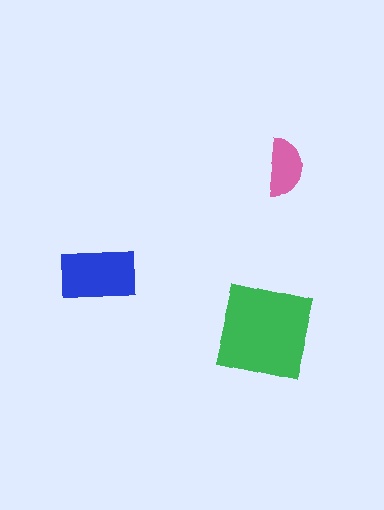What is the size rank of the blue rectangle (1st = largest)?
2nd.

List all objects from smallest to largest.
The pink semicircle, the blue rectangle, the green square.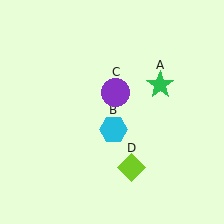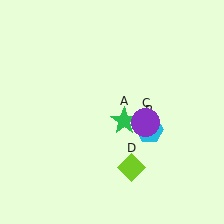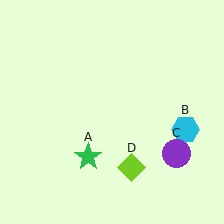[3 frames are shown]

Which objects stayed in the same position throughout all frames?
Lime diamond (object D) remained stationary.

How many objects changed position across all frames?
3 objects changed position: green star (object A), cyan hexagon (object B), purple circle (object C).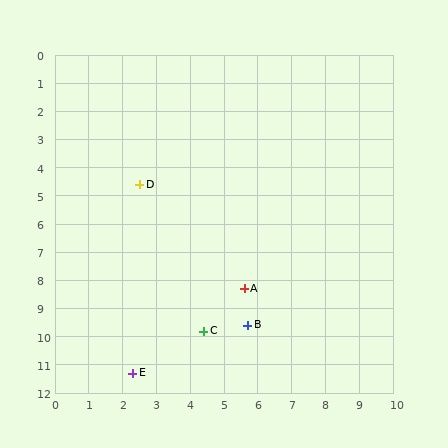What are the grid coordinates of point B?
Point B is at approximately (5.7, 9.6).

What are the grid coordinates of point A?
Point A is at approximately (5.6, 8.3).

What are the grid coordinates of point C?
Point C is at approximately (4.4, 9.8).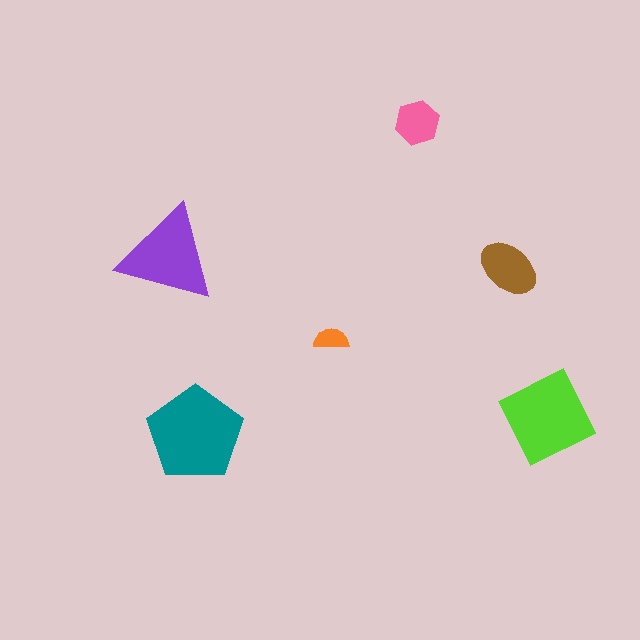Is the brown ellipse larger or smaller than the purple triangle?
Smaller.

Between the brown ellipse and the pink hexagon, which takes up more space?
The brown ellipse.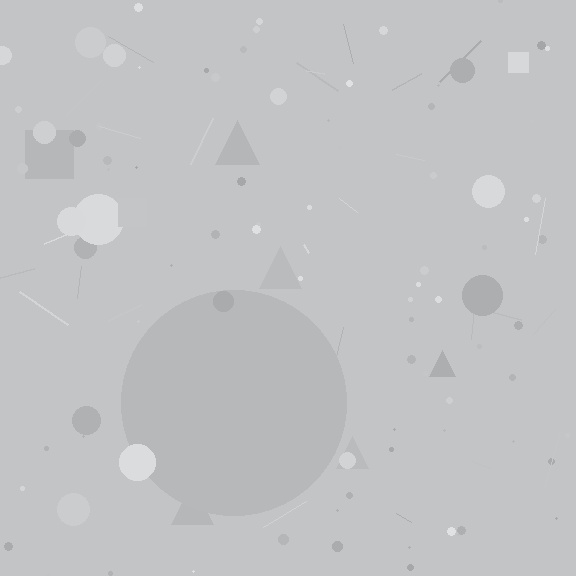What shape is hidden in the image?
A circle is hidden in the image.